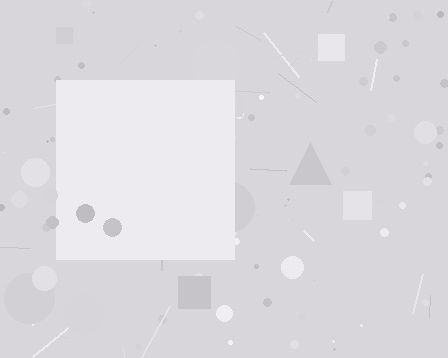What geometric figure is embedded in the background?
A square is embedded in the background.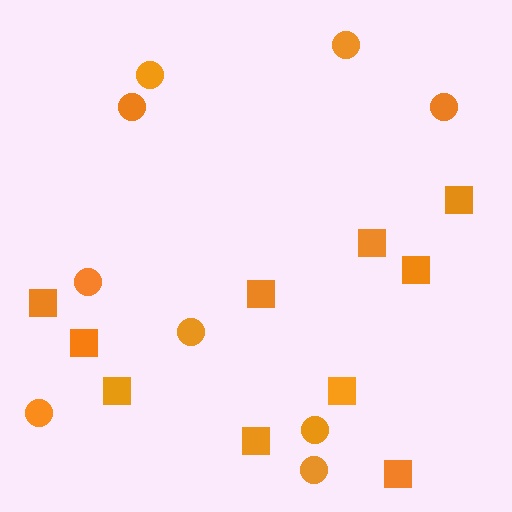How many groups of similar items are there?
There are 2 groups: one group of squares (10) and one group of circles (9).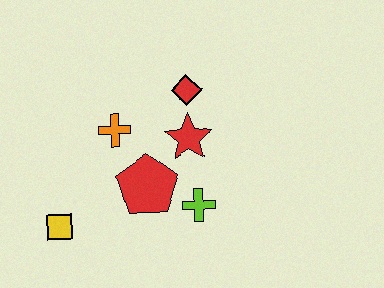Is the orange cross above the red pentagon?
Yes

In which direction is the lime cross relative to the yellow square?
The lime cross is to the right of the yellow square.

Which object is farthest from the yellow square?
The red diamond is farthest from the yellow square.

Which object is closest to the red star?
The red diamond is closest to the red star.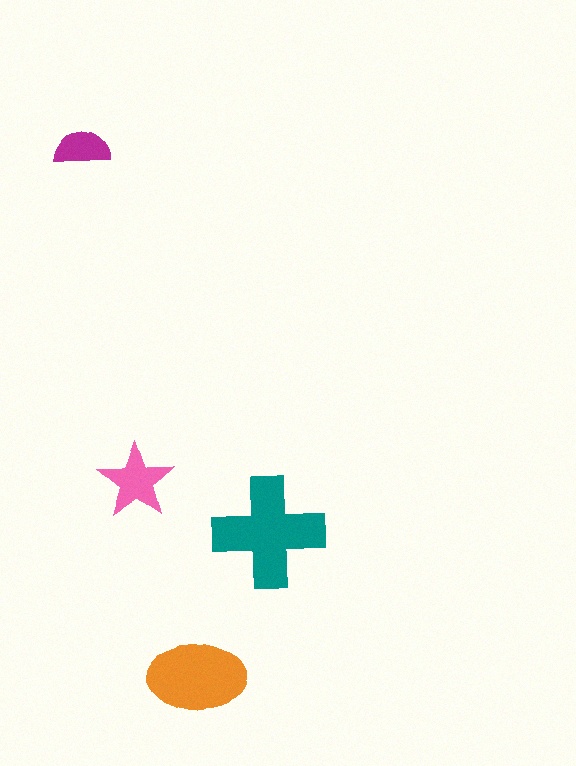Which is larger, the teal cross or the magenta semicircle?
The teal cross.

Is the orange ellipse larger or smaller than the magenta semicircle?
Larger.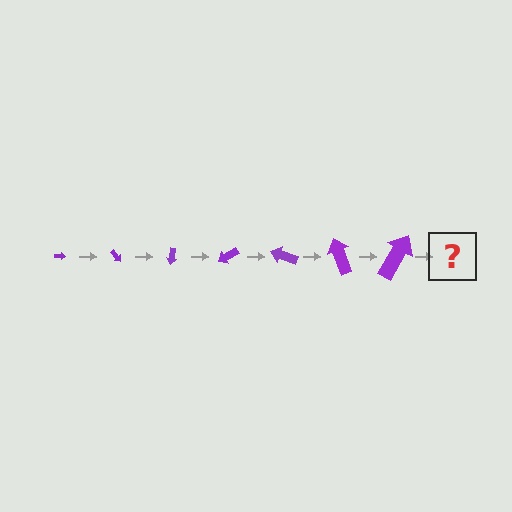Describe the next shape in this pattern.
It should be an arrow, larger than the previous one and rotated 350 degrees from the start.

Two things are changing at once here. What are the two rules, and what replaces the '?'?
The two rules are that the arrow grows larger each step and it rotates 50 degrees each step. The '?' should be an arrow, larger than the previous one and rotated 350 degrees from the start.